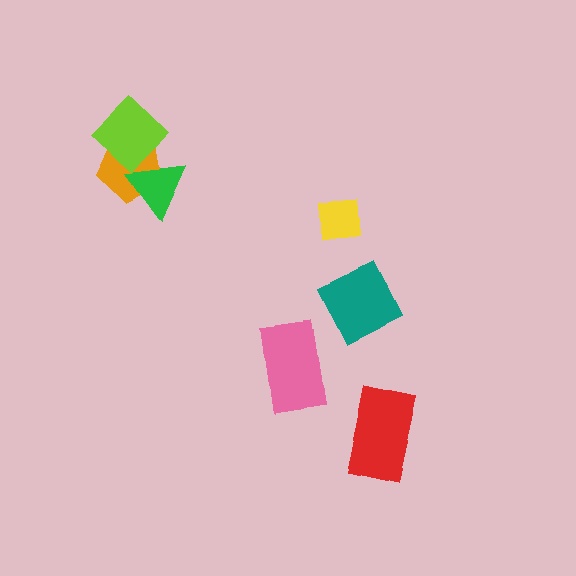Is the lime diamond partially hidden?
No, no other shape covers it.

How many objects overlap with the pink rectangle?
0 objects overlap with the pink rectangle.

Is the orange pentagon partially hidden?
Yes, it is partially covered by another shape.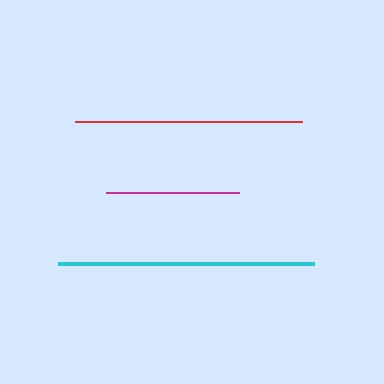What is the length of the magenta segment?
The magenta segment is approximately 134 pixels long.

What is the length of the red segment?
The red segment is approximately 227 pixels long.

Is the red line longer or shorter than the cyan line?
The cyan line is longer than the red line.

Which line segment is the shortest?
The magenta line is the shortest at approximately 134 pixels.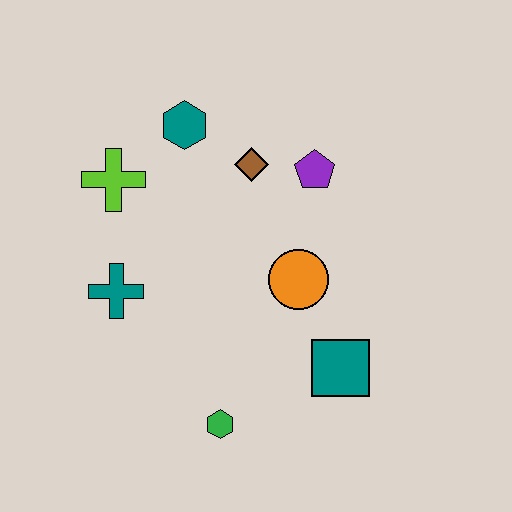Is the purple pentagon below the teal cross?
No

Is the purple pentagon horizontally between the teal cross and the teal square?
Yes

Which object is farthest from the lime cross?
The teal square is farthest from the lime cross.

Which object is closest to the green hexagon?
The teal square is closest to the green hexagon.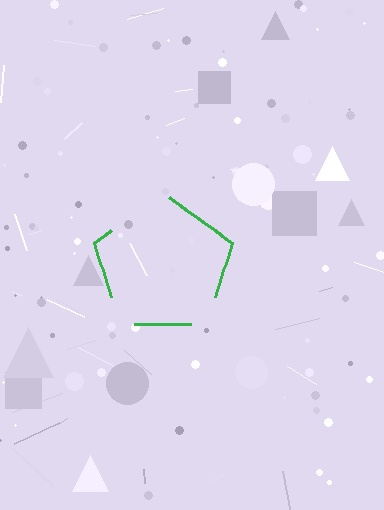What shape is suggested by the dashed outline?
The dashed outline suggests a pentagon.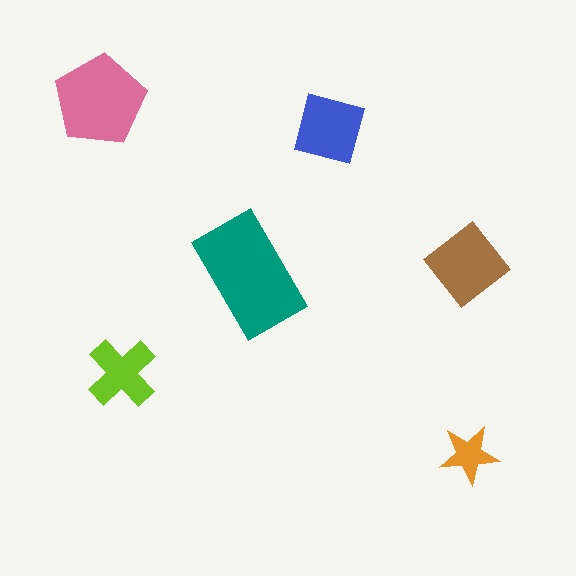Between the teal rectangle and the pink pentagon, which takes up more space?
The teal rectangle.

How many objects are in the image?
There are 6 objects in the image.